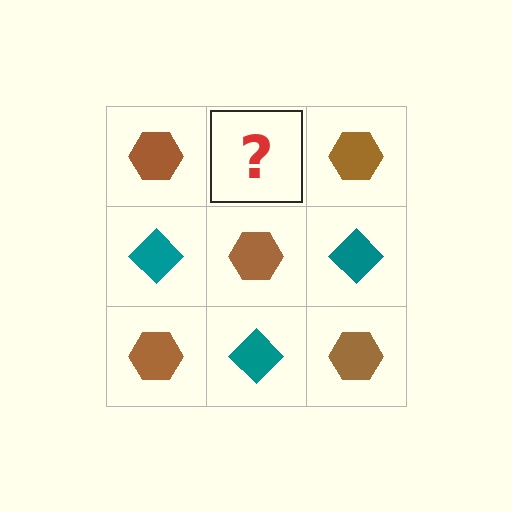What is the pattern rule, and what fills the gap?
The rule is that it alternates brown hexagon and teal diamond in a checkerboard pattern. The gap should be filled with a teal diamond.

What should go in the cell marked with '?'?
The missing cell should contain a teal diamond.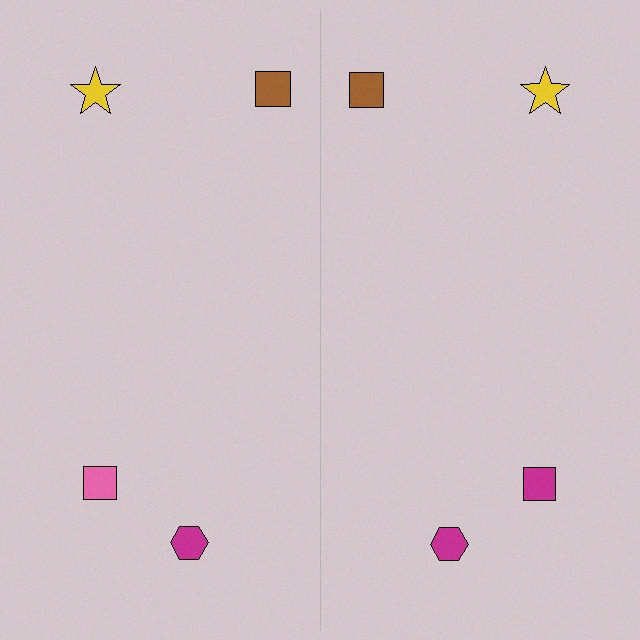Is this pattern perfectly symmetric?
No, the pattern is not perfectly symmetric. The magenta square on the right side breaks the symmetry — its mirror counterpart is pink.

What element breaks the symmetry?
The magenta square on the right side breaks the symmetry — its mirror counterpart is pink.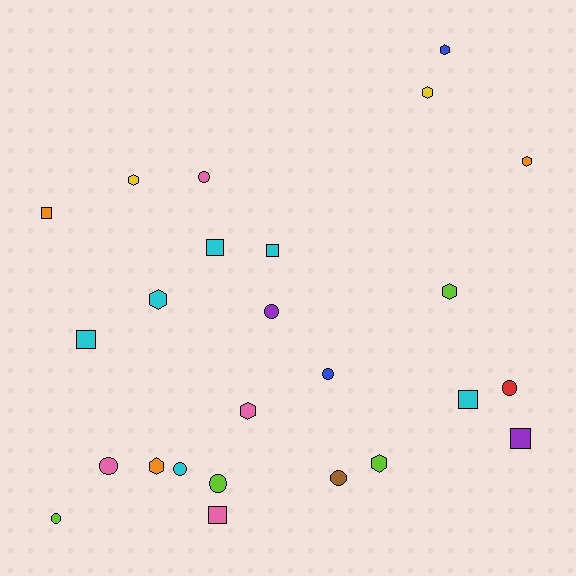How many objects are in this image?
There are 25 objects.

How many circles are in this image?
There are 9 circles.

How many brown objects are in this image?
There is 1 brown object.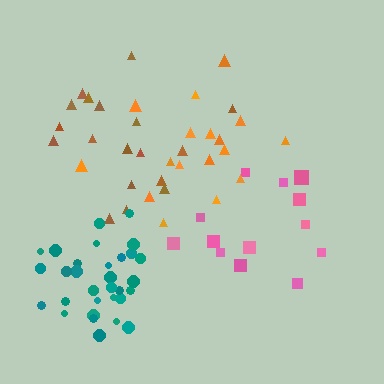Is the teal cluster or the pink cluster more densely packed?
Teal.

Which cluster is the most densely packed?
Teal.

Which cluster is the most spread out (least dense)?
Orange.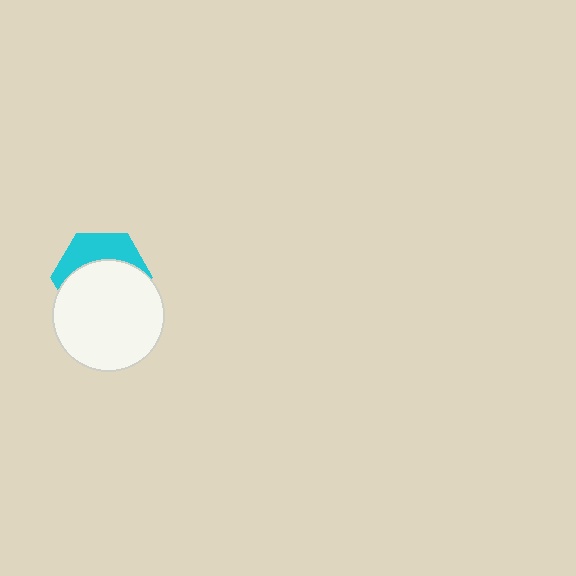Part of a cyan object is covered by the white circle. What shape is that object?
It is a hexagon.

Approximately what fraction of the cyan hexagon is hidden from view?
Roughly 64% of the cyan hexagon is hidden behind the white circle.